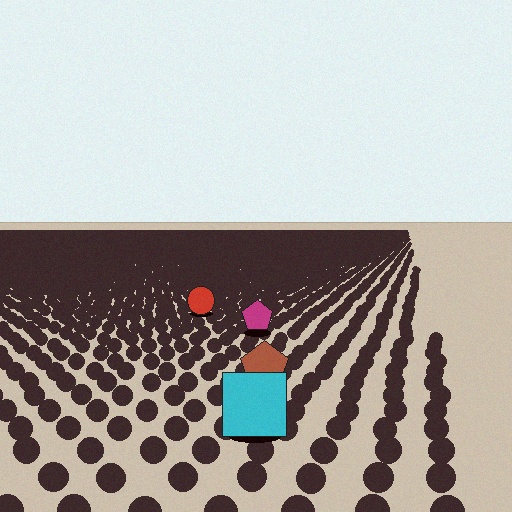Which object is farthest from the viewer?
The red circle is farthest from the viewer. It appears smaller and the ground texture around it is denser.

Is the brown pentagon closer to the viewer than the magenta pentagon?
Yes. The brown pentagon is closer — you can tell from the texture gradient: the ground texture is coarser near it.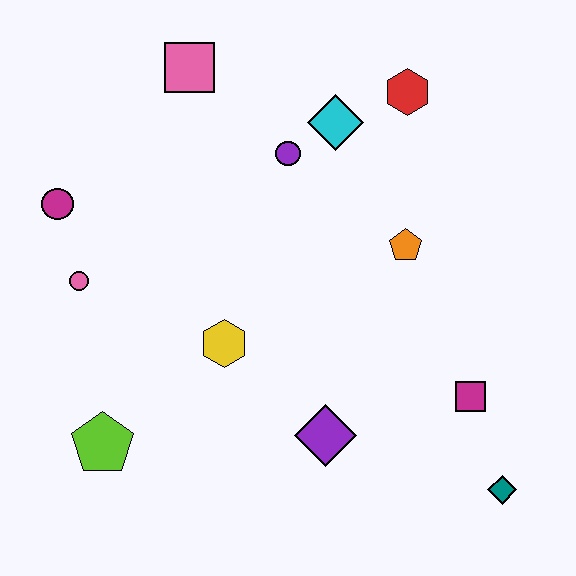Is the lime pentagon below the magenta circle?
Yes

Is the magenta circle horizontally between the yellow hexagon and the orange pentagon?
No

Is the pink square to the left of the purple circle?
Yes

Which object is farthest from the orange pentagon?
The lime pentagon is farthest from the orange pentagon.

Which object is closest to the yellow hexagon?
The purple diamond is closest to the yellow hexagon.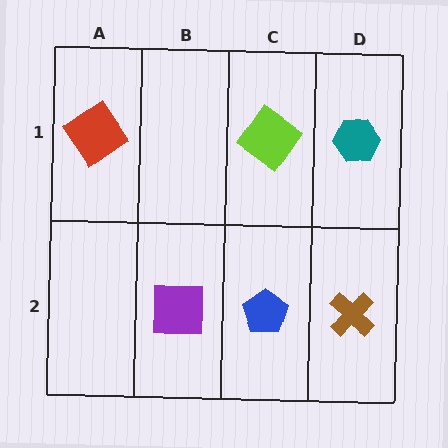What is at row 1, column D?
A teal hexagon.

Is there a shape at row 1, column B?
No, that cell is empty.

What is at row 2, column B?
A purple square.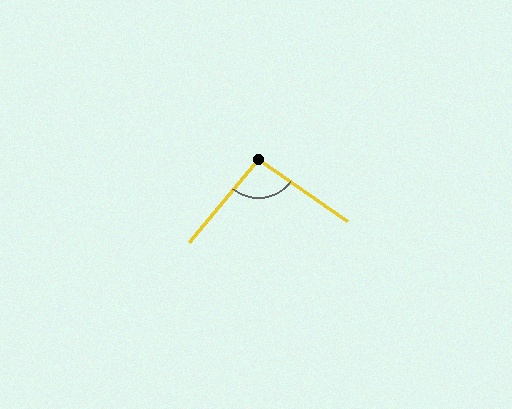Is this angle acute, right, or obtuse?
It is approximately a right angle.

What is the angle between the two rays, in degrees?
Approximately 95 degrees.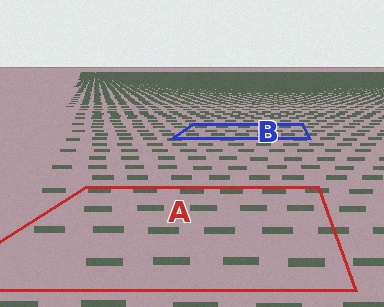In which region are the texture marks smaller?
The texture marks are smaller in region B, because it is farther away.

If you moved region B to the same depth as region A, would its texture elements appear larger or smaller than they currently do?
They would appear larger. At a closer depth, the same texture elements are projected at a bigger on-screen size.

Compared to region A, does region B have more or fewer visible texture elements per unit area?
Region B has more texture elements per unit area — they are packed more densely because it is farther away.